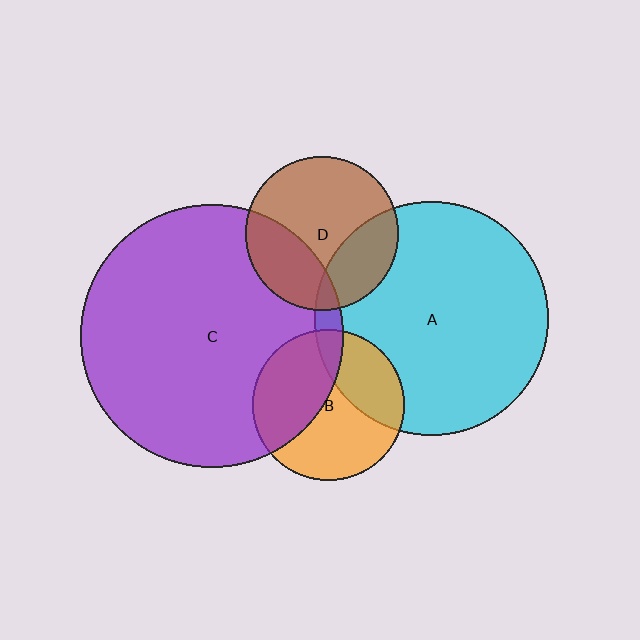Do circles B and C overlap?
Yes.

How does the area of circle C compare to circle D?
Approximately 2.9 times.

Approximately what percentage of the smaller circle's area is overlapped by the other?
Approximately 40%.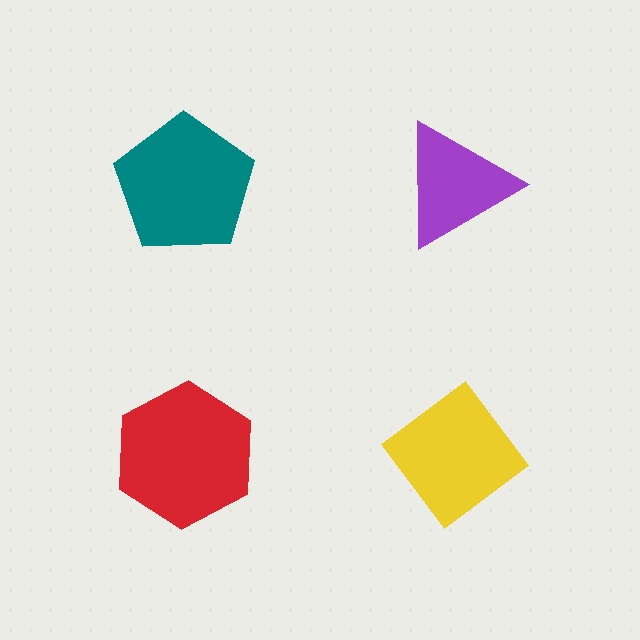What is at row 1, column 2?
A purple triangle.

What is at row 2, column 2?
A yellow diamond.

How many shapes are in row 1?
2 shapes.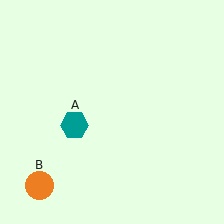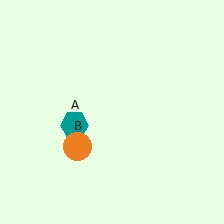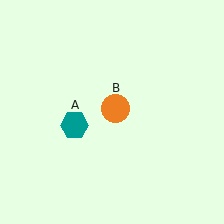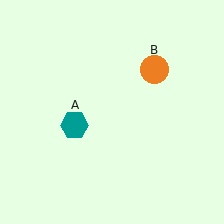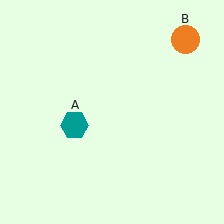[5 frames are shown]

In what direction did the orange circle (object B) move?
The orange circle (object B) moved up and to the right.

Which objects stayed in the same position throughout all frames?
Teal hexagon (object A) remained stationary.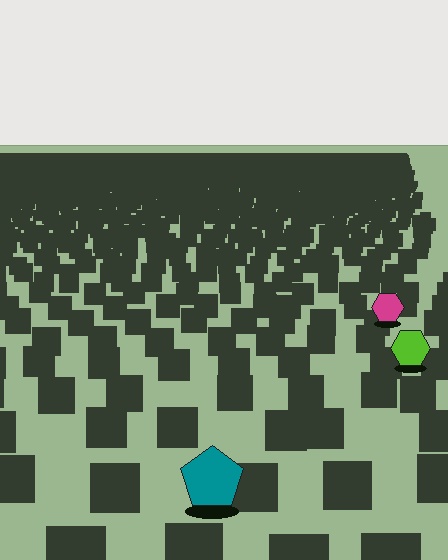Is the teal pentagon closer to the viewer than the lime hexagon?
Yes. The teal pentagon is closer — you can tell from the texture gradient: the ground texture is coarser near it.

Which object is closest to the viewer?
The teal pentagon is closest. The texture marks near it are larger and more spread out.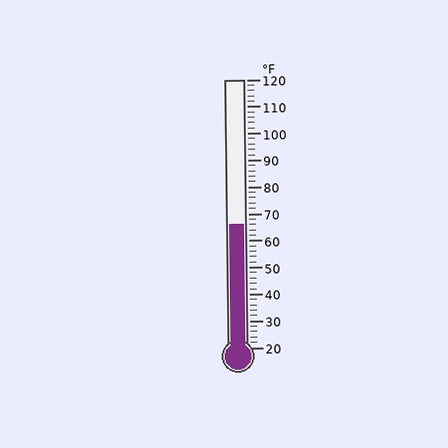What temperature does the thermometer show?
The thermometer shows approximately 66°F.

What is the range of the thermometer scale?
The thermometer scale ranges from 20°F to 120°F.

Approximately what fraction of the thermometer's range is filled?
The thermometer is filled to approximately 45% of its range.